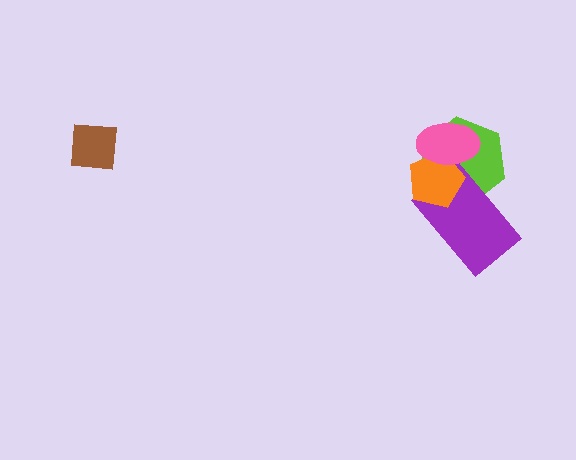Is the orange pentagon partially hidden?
Yes, it is partially covered by another shape.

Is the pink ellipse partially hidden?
No, no other shape covers it.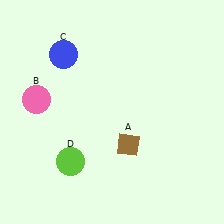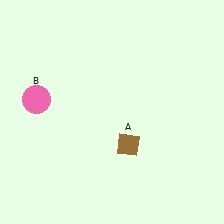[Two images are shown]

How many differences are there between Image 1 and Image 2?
There are 2 differences between the two images.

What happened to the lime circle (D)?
The lime circle (D) was removed in Image 2. It was in the bottom-left area of Image 1.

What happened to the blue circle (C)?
The blue circle (C) was removed in Image 2. It was in the top-left area of Image 1.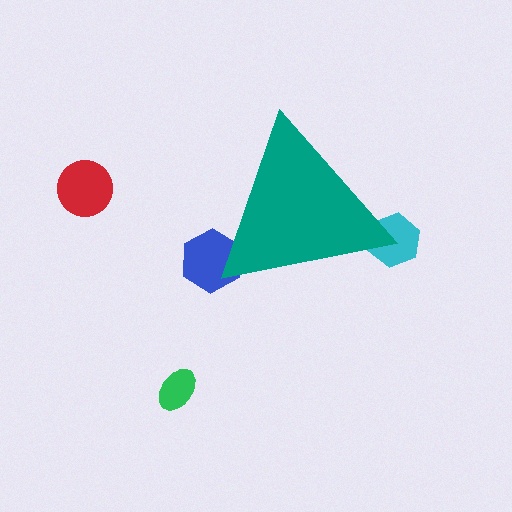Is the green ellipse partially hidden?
No, the green ellipse is fully visible.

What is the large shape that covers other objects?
A teal triangle.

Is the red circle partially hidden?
No, the red circle is fully visible.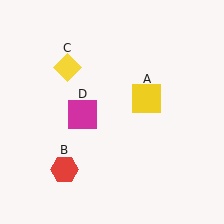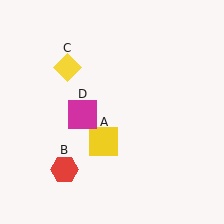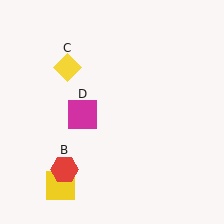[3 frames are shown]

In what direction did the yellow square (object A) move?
The yellow square (object A) moved down and to the left.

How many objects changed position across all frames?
1 object changed position: yellow square (object A).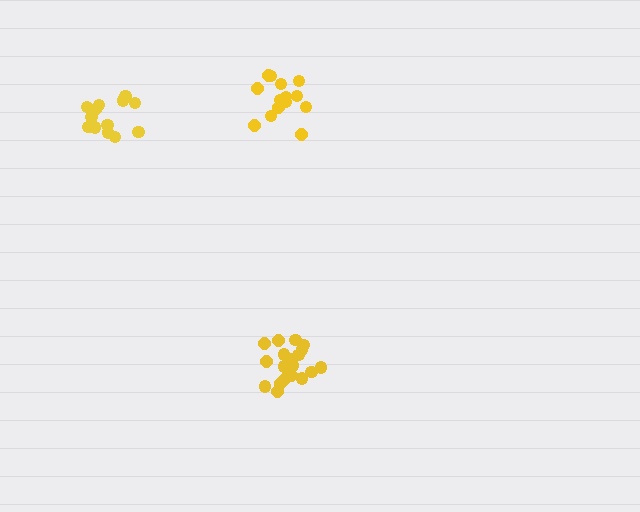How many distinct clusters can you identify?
There are 3 distinct clusters.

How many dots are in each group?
Group 1: 20 dots, Group 2: 14 dots, Group 3: 15 dots (49 total).